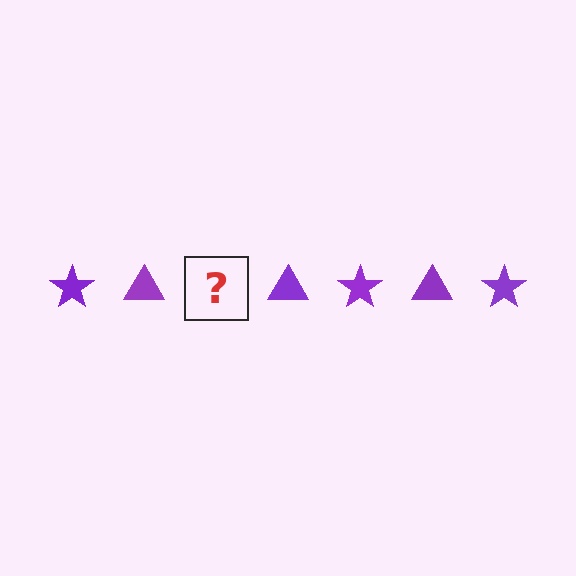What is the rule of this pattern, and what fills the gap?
The rule is that the pattern cycles through star, triangle shapes in purple. The gap should be filled with a purple star.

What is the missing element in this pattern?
The missing element is a purple star.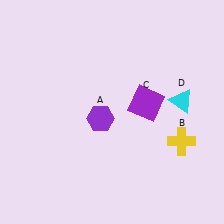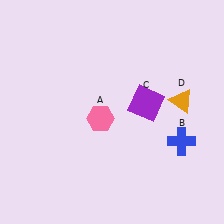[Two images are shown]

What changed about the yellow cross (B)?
In Image 1, B is yellow. In Image 2, it changed to blue.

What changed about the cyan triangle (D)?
In Image 1, D is cyan. In Image 2, it changed to orange.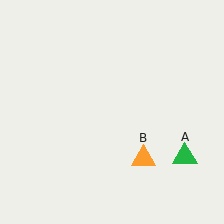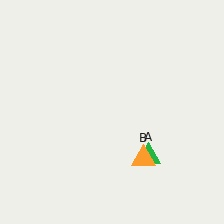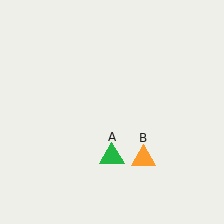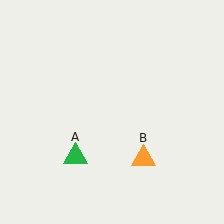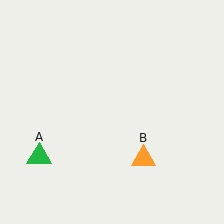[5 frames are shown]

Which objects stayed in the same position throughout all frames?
Orange triangle (object B) remained stationary.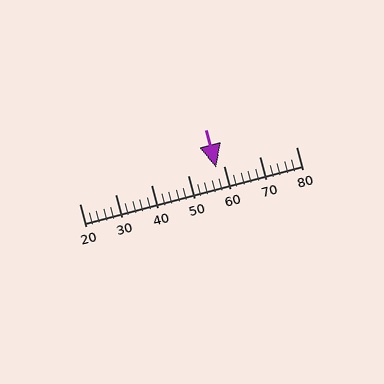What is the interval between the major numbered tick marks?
The major tick marks are spaced 10 units apart.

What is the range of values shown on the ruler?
The ruler shows values from 20 to 80.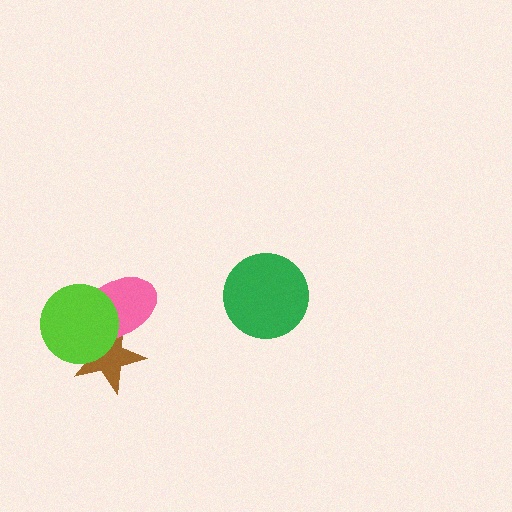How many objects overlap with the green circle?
0 objects overlap with the green circle.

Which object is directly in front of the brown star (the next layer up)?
The pink ellipse is directly in front of the brown star.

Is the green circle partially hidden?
No, no other shape covers it.